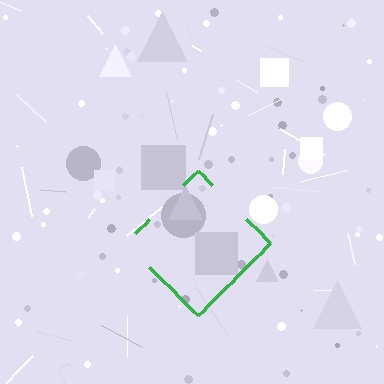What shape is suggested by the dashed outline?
The dashed outline suggests a diamond.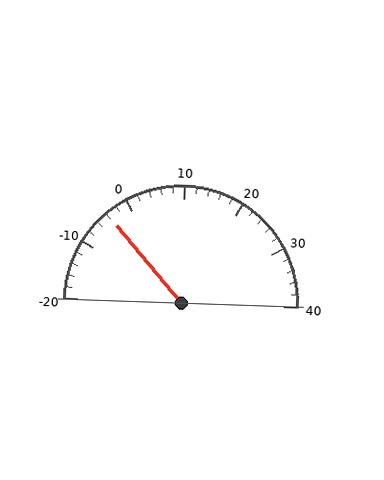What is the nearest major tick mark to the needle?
The nearest major tick mark is 0.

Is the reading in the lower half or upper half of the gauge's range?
The reading is in the lower half of the range (-20 to 40).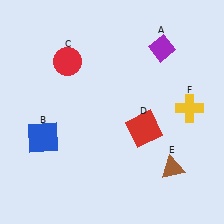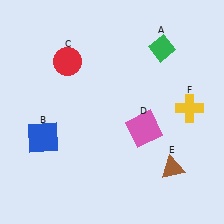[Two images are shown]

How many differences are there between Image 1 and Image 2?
There are 2 differences between the two images.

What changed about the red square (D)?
In Image 1, D is red. In Image 2, it changed to pink.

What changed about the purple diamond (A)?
In Image 1, A is purple. In Image 2, it changed to green.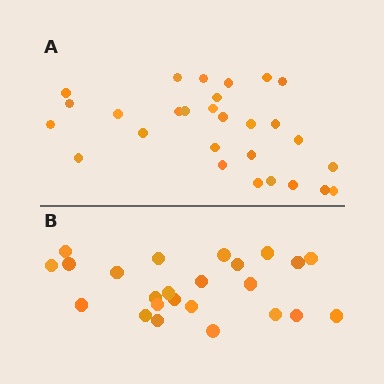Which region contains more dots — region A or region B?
Region A (the top region) has more dots.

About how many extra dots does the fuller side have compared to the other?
Region A has about 4 more dots than region B.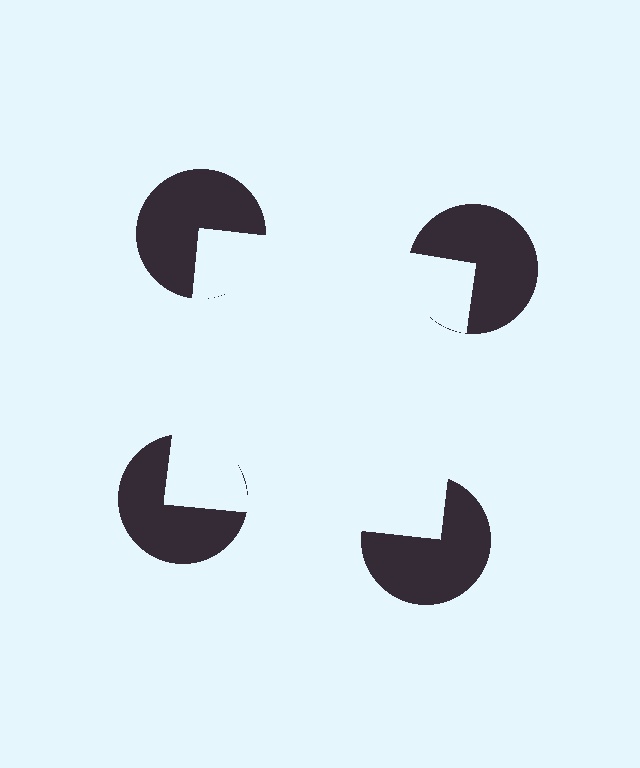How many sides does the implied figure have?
4 sides.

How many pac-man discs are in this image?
There are 4 — one at each vertex of the illusory square.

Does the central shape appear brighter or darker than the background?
It typically appears slightly brighter than the background, even though no actual brightness change is drawn.